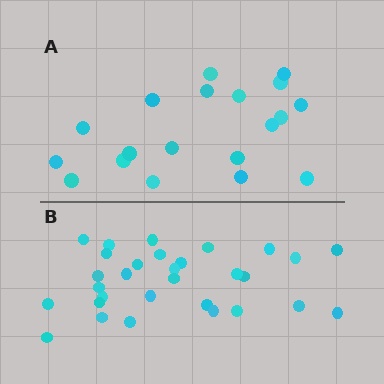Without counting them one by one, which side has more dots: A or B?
Region B (the bottom region) has more dots.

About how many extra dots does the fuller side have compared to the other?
Region B has roughly 12 or so more dots than region A.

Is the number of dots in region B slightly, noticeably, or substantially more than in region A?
Region B has substantially more. The ratio is roughly 1.6 to 1.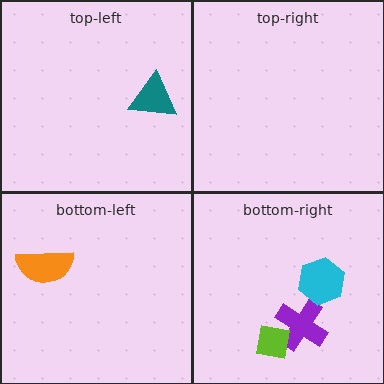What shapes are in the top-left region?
The teal triangle.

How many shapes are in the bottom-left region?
1.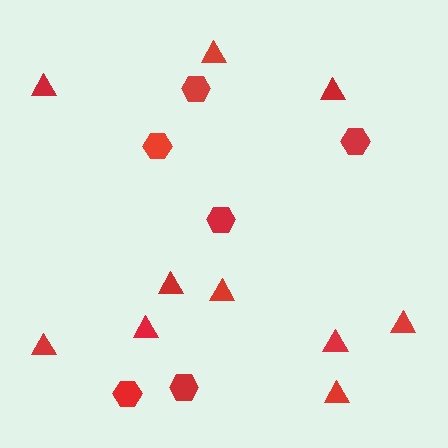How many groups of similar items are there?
There are 2 groups: one group of hexagons (6) and one group of triangles (10).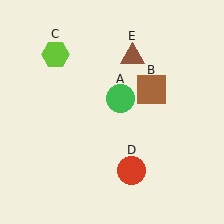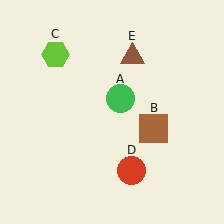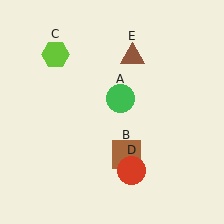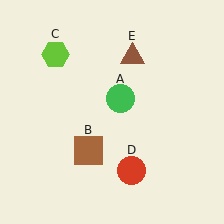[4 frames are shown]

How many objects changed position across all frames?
1 object changed position: brown square (object B).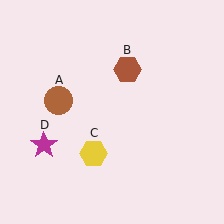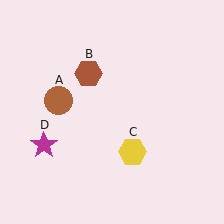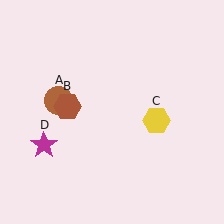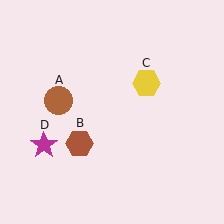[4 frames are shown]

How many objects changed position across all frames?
2 objects changed position: brown hexagon (object B), yellow hexagon (object C).